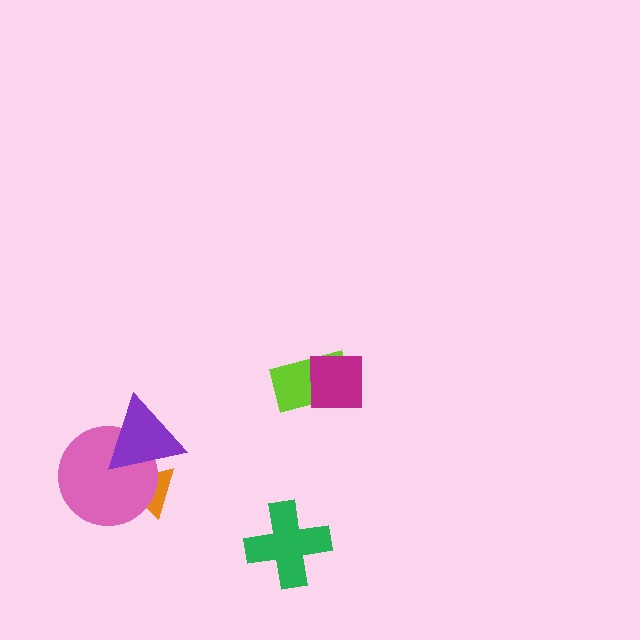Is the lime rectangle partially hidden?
Yes, it is partially covered by another shape.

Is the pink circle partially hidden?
Yes, it is partially covered by another shape.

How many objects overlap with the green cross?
0 objects overlap with the green cross.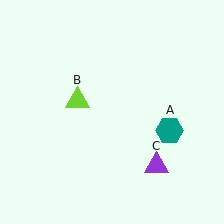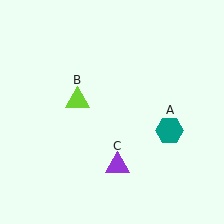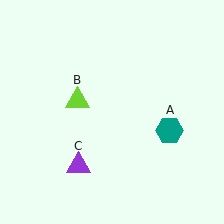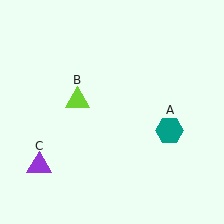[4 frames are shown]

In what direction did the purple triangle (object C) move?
The purple triangle (object C) moved left.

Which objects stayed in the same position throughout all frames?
Teal hexagon (object A) and lime triangle (object B) remained stationary.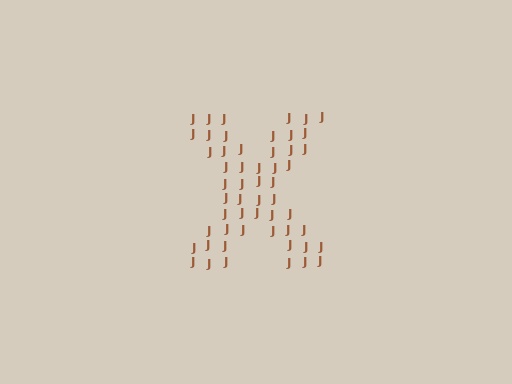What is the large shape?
The large shape is the letter X.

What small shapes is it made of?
It is made of small letter J's.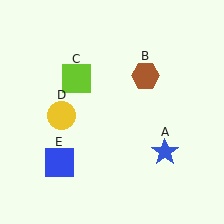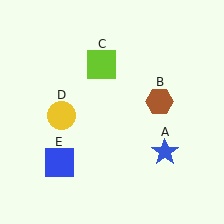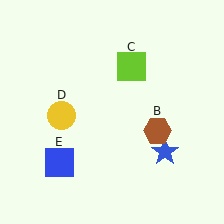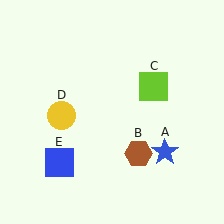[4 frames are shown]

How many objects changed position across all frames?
2 objects changed position: brown hexagon (object B), lime square (object C).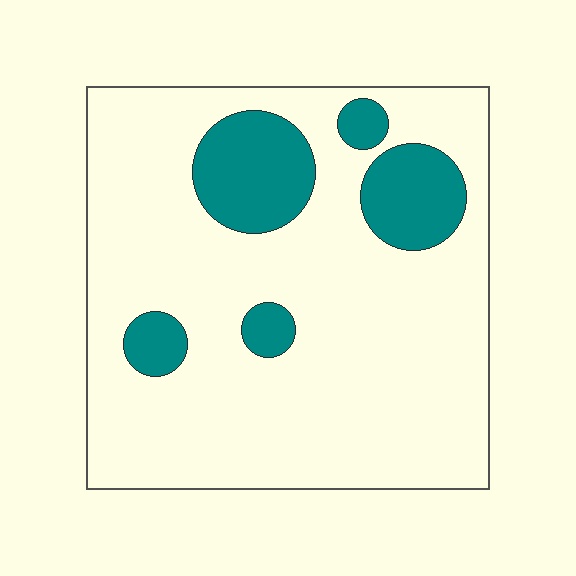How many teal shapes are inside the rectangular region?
5.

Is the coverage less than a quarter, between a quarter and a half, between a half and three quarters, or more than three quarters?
Less than a quarter.